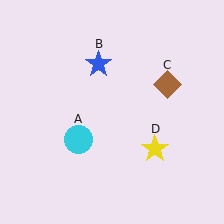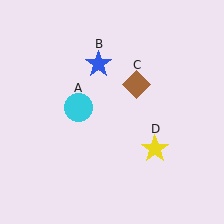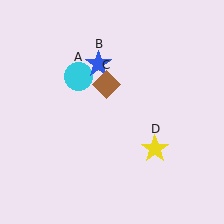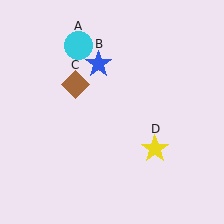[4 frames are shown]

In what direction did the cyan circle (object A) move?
The cyan circle (object A) moved up.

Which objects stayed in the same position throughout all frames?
Blue star (object B) and yellow star (object D) remained stationary.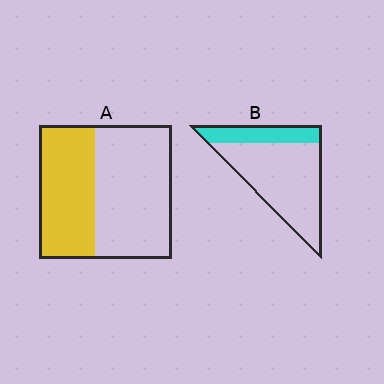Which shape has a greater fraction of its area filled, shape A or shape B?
Shape A.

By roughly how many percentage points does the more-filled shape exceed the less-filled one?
By roughly 15 percentage points (A over B).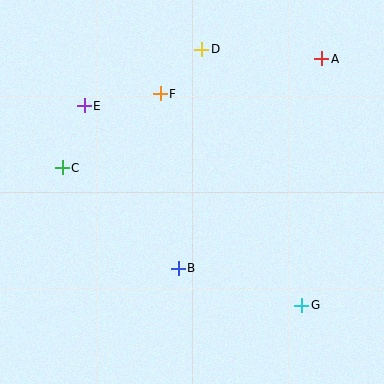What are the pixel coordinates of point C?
Point C is at (62, 168).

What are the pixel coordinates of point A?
Point A is at (322, 59).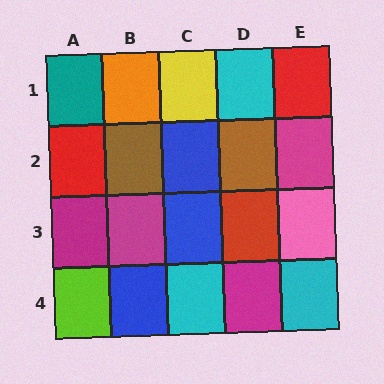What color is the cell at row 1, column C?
Yellow.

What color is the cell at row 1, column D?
Cyan.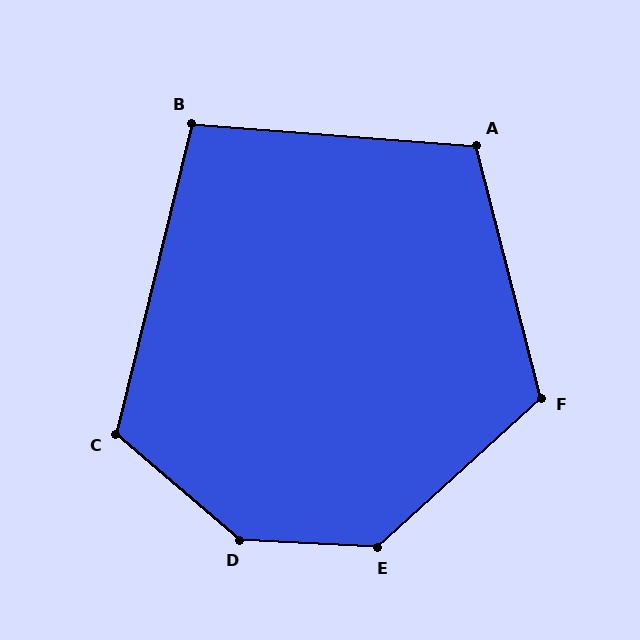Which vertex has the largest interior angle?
D, at approximately 143 degrees.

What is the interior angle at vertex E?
Approximately 135 degrees (obtuse).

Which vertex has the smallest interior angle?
B, at approximately 99 degrees.